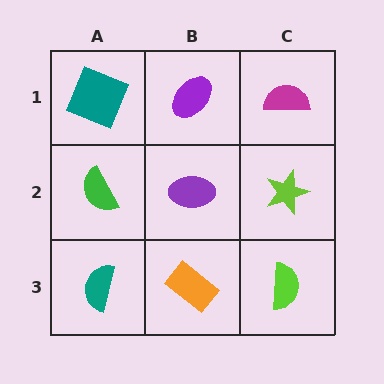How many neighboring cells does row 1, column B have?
3.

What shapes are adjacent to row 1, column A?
A green semicircle (row 2, column A), a purple ellipse (row 1, column B).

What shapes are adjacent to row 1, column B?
A purple ellipse (row 2, column B), a teal square (row 1, column A), a magenta semicircle (row 1, column C).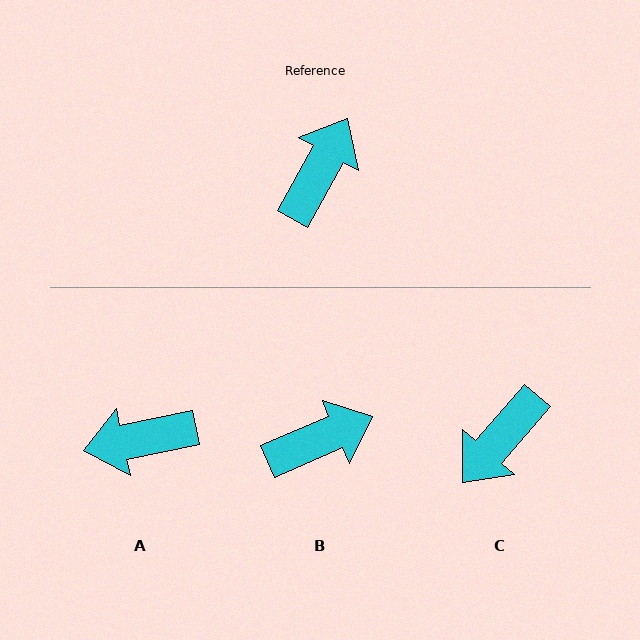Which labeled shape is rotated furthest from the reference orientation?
C, about 168 degrees away.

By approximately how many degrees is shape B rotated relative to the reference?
Approximately 38 degrees clockwise.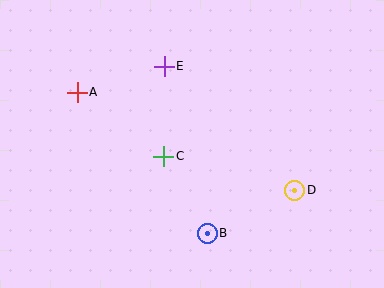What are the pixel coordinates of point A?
Point A is at (77, 93).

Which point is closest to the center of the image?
Point C at (164, 156) is closest to the center.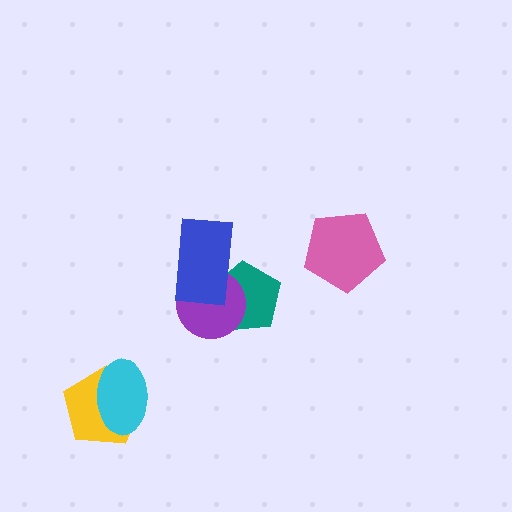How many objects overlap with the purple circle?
2 objects overlap with the purple circle.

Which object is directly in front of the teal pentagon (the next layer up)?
The purple circle is directly in front of the teal pentagon.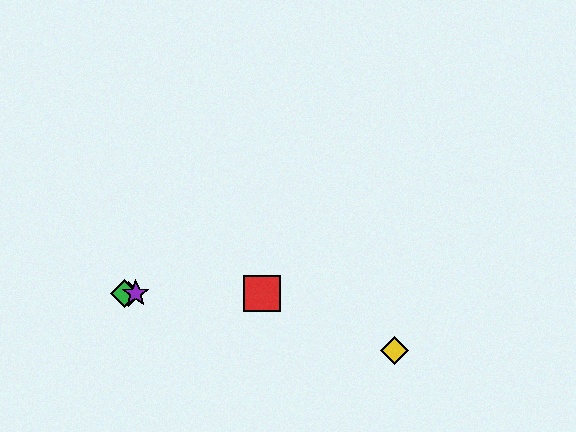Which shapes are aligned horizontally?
The red square, the blue diamond, the green diamond, the purple star are aligned horizontally.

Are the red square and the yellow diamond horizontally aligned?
No, the red square is at y≈294 and the yellow diamond is at y≈350.